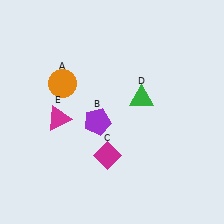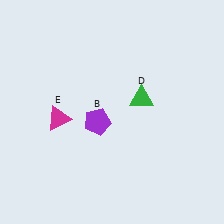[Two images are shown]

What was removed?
The magenta diamond (C), the orange circle (A) were removed in Image 2.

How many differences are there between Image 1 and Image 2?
There are 2 differences between the two images.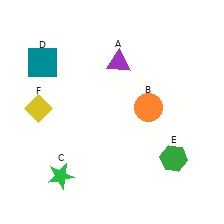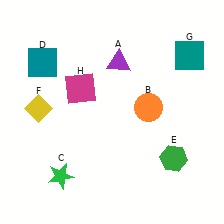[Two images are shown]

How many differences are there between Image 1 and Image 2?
There are 2 differences between the two images.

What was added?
A teal square (G), a magenta square (H) were added in Image 2.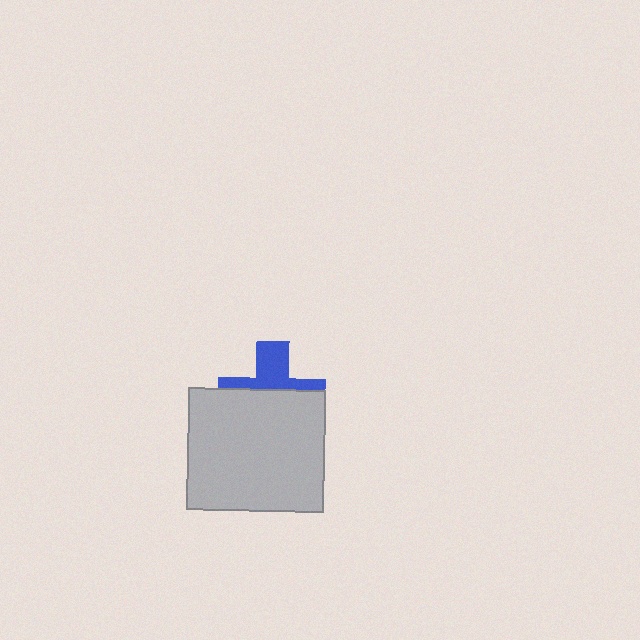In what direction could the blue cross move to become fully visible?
The blue cross could move up. That would shift it out from behind the light gray rectangle entirely.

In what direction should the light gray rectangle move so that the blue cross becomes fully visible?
The light gray rectangle should move down. That is the shortest direction to clear the overlap and leave the blue cross fully visible.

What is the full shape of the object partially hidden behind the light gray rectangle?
The partially hidden object is a blue cross.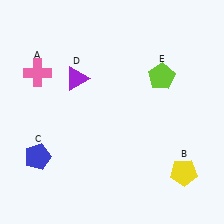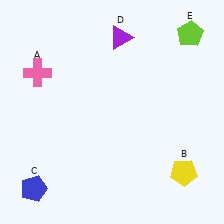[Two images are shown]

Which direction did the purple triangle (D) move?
The purple triangle (D) moved right.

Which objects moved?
The objects that moved are: the blue pentagon (C), the purple triangle (D), the lime pentagon (E).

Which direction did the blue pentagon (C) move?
The blue pentagon (C) moved down.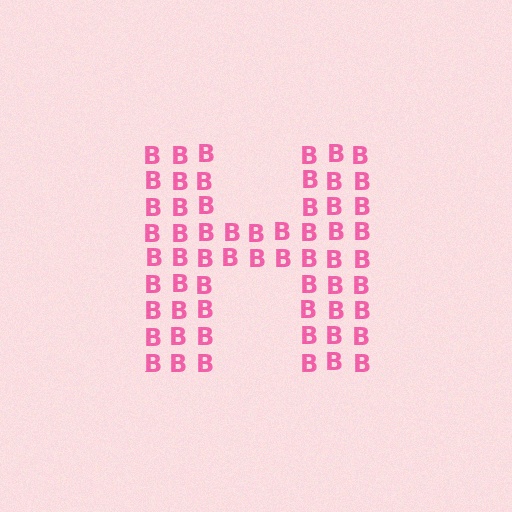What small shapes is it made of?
It is made of small letter B's.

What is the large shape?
The large shape is the letter H.